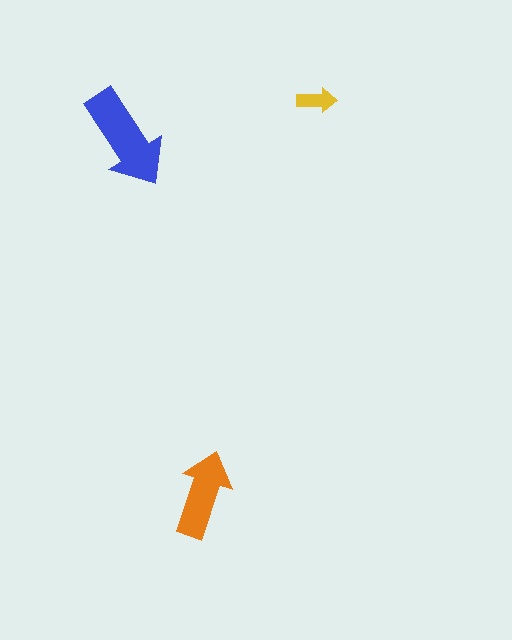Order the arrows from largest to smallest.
the blue one, the orange one, the yellow one.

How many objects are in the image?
There are 3 objects in the image.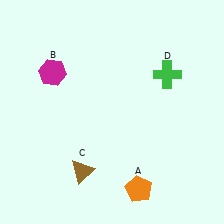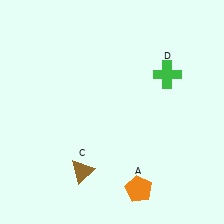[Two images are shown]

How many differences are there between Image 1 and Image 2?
There is 1 difference between the two images.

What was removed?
The magenta hexagon (B) was removed in Image 2.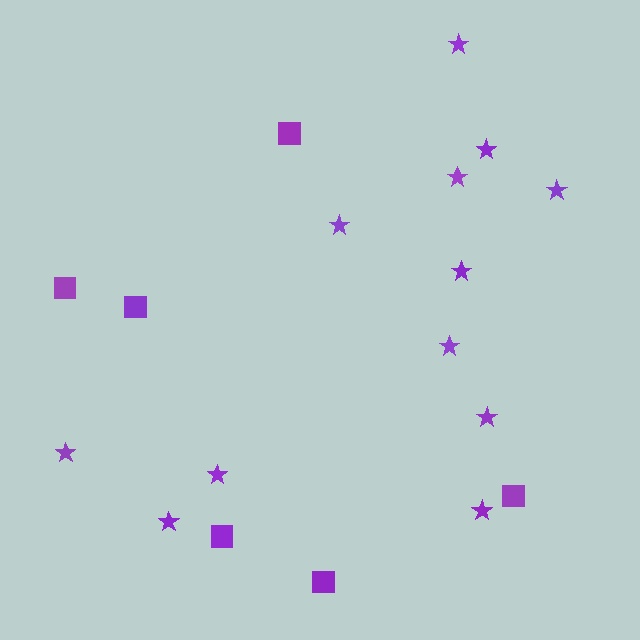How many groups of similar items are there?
There are 2 groups: one group of squares (6) and one group of stars (12).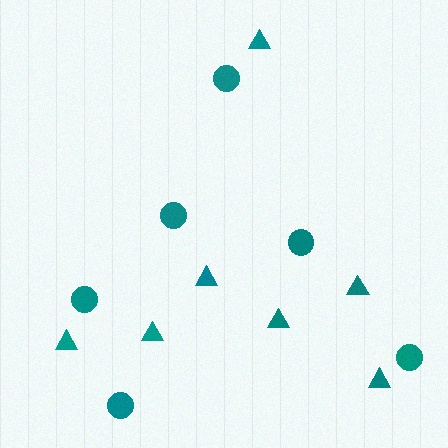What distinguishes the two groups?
There are 2 groups: one group of triangles (7) and one group of circles (6).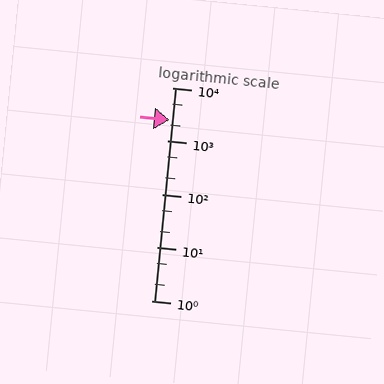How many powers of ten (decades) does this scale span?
The scale spans 4 decades, from 1 to 10000.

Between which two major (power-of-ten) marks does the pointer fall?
The pointer is between 1000 and 10000.